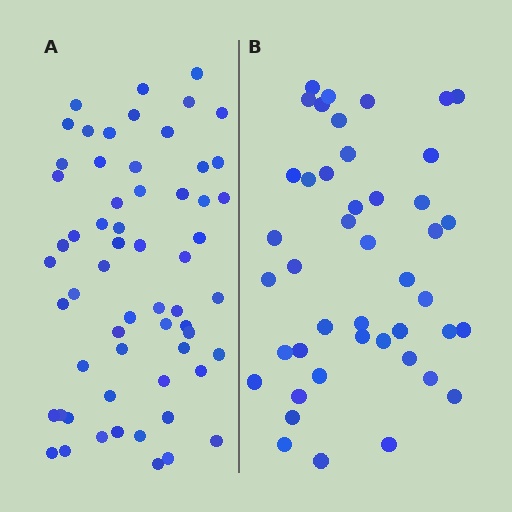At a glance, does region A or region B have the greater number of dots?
Region A (the left region) has more dots.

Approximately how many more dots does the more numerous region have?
Region A has approximately 15 more dots than region B.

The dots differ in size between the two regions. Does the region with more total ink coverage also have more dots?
No. Region B has more total ink coverage because its dots are larger, but region A actually contains more individual dots. Total area can be misleading — the number of items is what matters here.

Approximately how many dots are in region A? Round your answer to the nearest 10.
About 60 dots.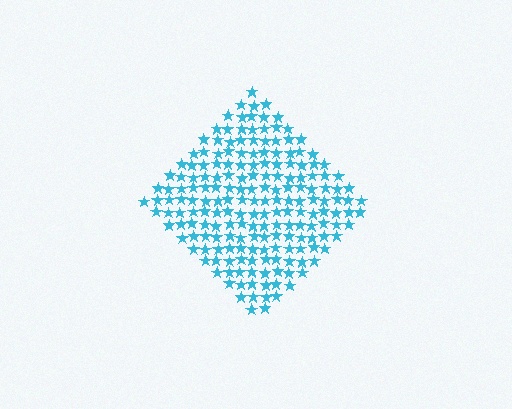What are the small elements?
The small elements are stars.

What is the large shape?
The large shape is a diamond.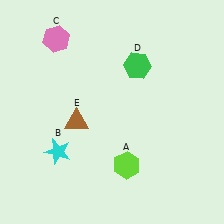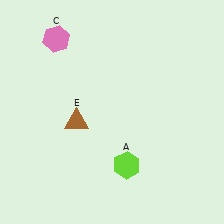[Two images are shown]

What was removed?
The cyan star (B), the green hexagon (D) were removed in Image 2.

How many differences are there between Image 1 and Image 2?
There are 2 differences between the two images.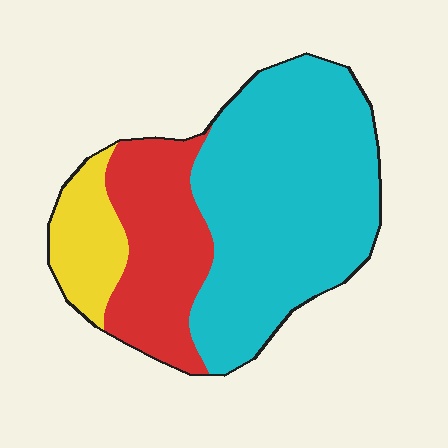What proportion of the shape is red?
Red covers about 25% of the shape.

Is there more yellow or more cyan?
Cyan.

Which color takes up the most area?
Cyan, at roughly 60%.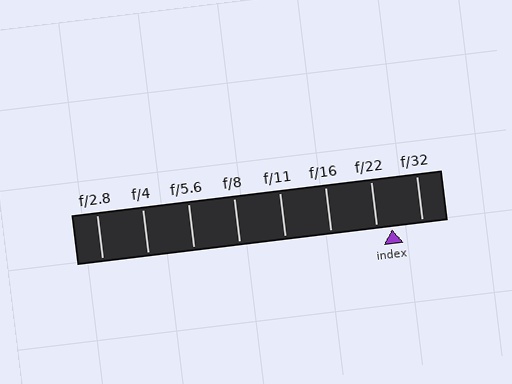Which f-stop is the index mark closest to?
The index mark is closest to f/22.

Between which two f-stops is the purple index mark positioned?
The index mark is between f/22 and f/32.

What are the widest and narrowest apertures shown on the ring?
The widest aperture shown is f/2.8 and the narrowest is f/32.